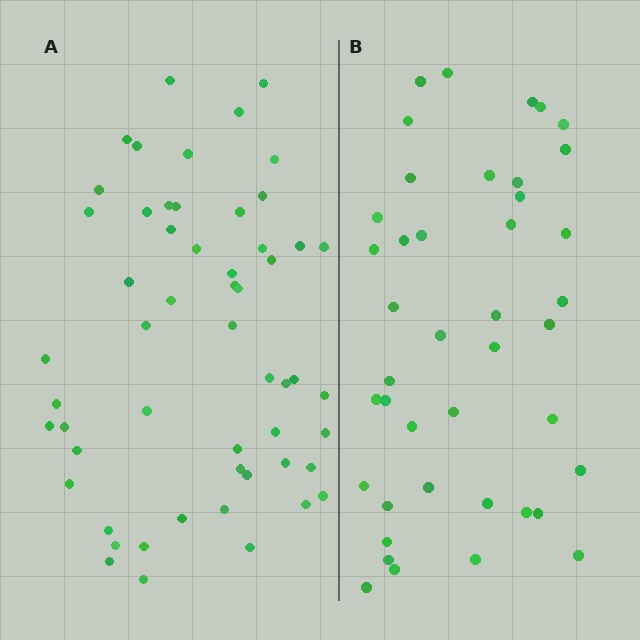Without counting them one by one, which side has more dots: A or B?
Region A (the left region) has more dots.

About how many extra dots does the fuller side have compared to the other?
Region A has approximately 15 more dots than region B.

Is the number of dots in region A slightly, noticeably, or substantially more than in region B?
Region A has noticeably more, but not dramatically so. The ratio is roughly 1.3 to 1.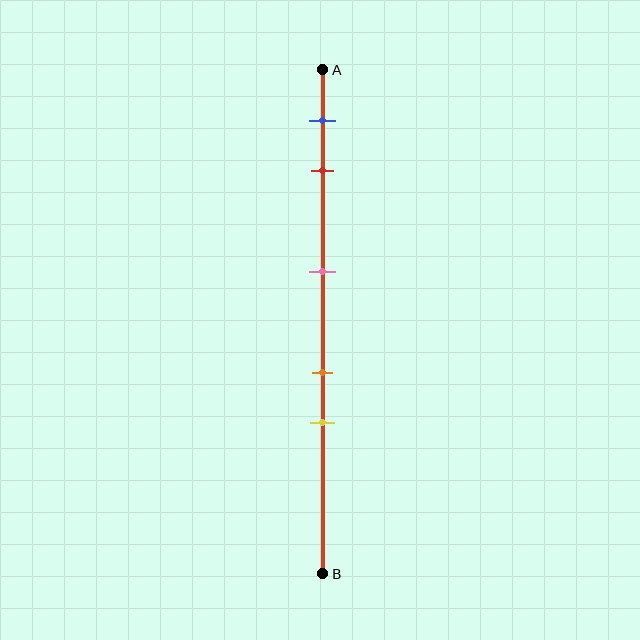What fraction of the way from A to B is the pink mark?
The pink mark is approximately 40% (0.4) of the way from A to B.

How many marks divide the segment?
There are 5 marks dividing the segment.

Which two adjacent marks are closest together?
The orange and yellow marks are the closest adjacent pair.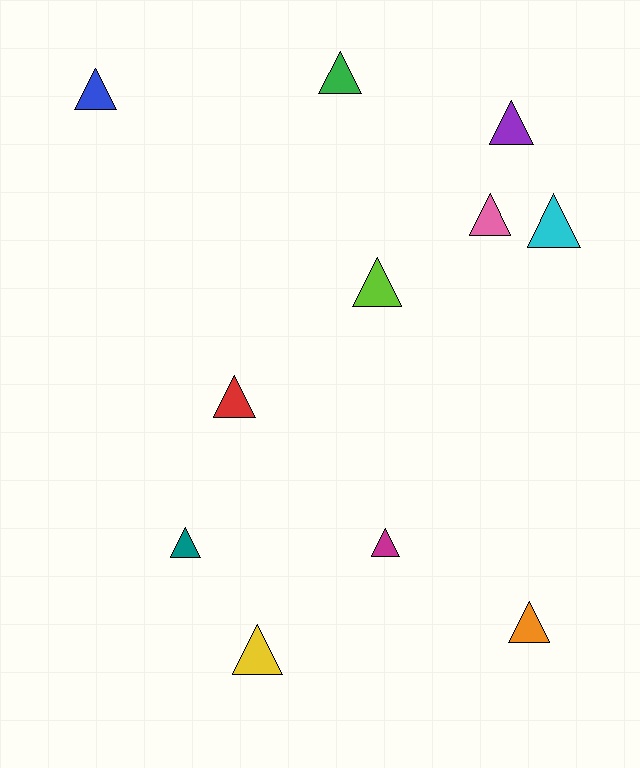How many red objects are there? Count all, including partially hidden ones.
There is 1 red object.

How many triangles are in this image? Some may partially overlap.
There are 11 triangles.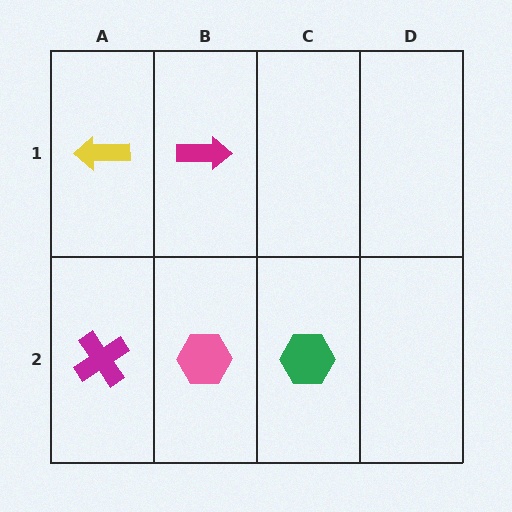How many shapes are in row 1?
2 shapes.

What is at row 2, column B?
A pink hexagon.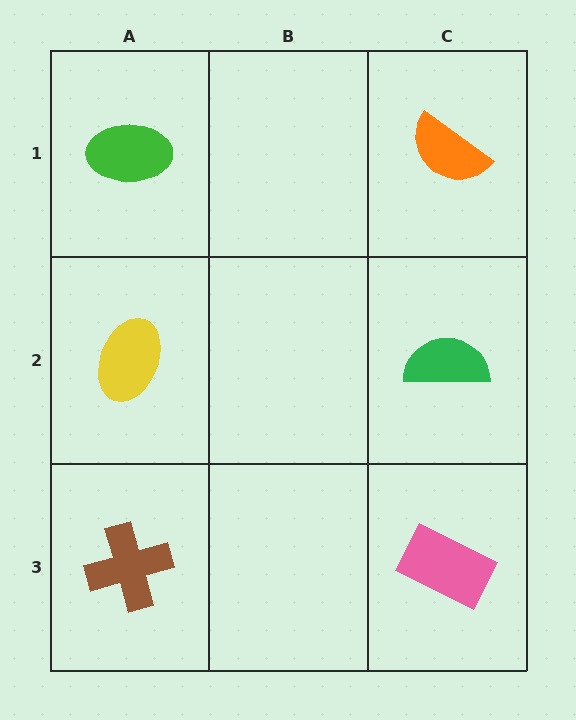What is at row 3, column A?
A brown cross.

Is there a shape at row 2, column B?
No, that cell is empty.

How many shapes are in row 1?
2 shapes.